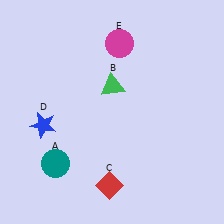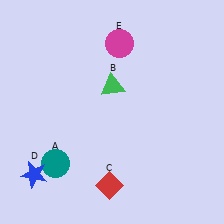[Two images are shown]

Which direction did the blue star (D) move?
The blue star (D) moved down.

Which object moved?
The blue star (D) moved down.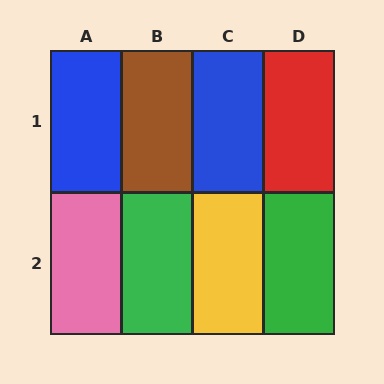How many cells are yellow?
1 cell is yellow.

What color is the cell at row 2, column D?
Green.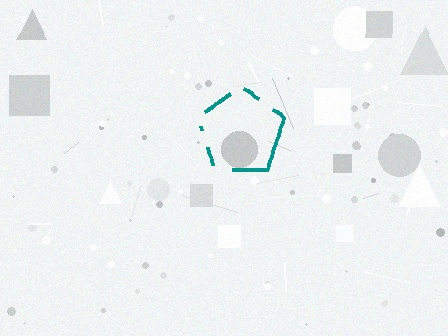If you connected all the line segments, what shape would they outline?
They would outline a pentagon.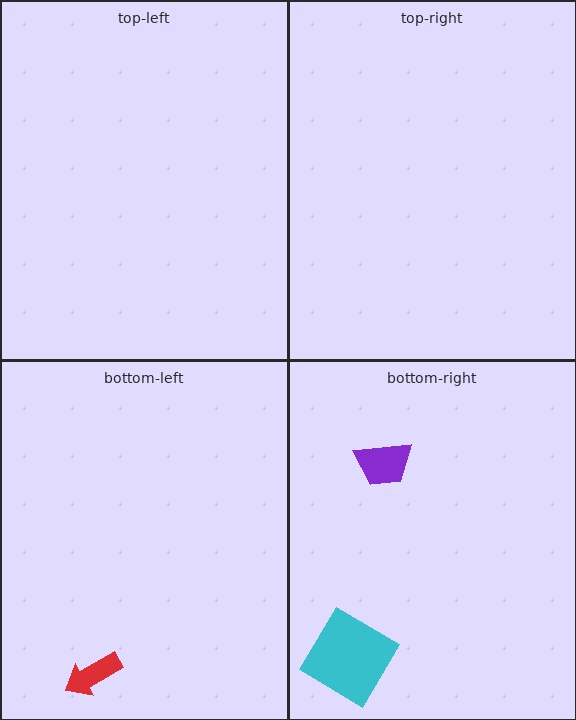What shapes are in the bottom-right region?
The purple trapezoid, the cyan diamond.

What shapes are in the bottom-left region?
The red arrow.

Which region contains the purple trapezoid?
The bottom-right region.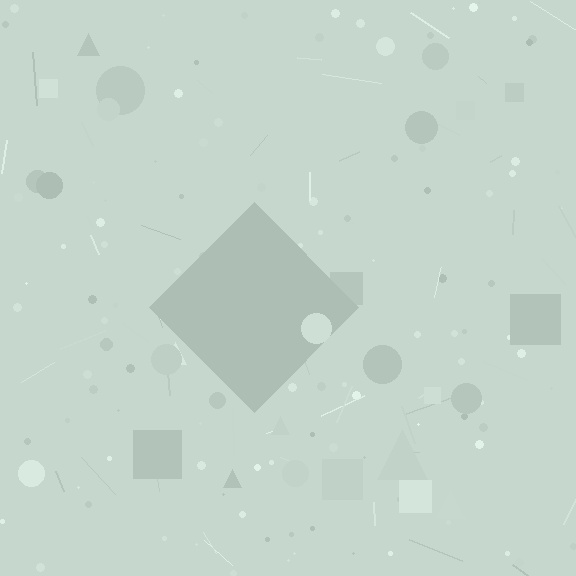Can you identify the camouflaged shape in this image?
The camouflaged shape is a diamond.